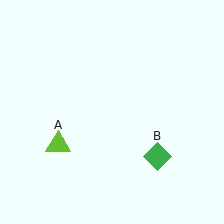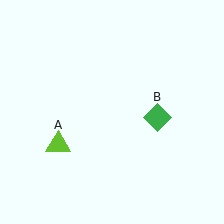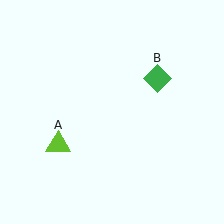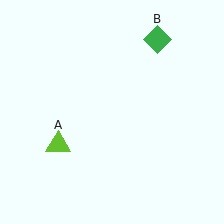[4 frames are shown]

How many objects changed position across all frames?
1 object changed position: green diamond (object B).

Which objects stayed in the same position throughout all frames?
Lime triangle (object A) remained stationary.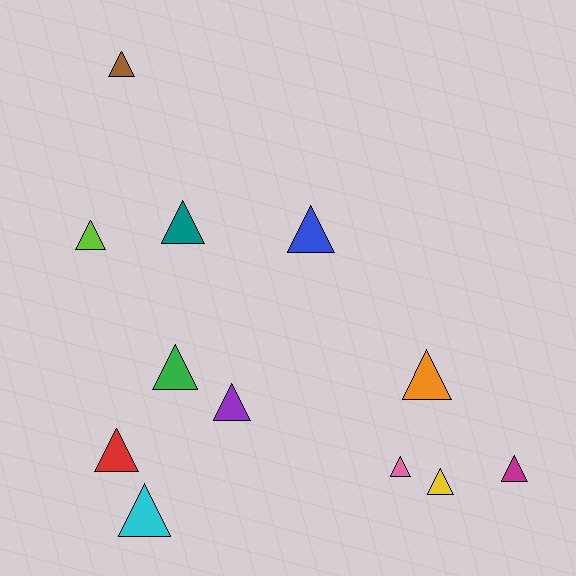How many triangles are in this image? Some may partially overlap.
There are 12 triangles.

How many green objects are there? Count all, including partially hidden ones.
There is 1 green object.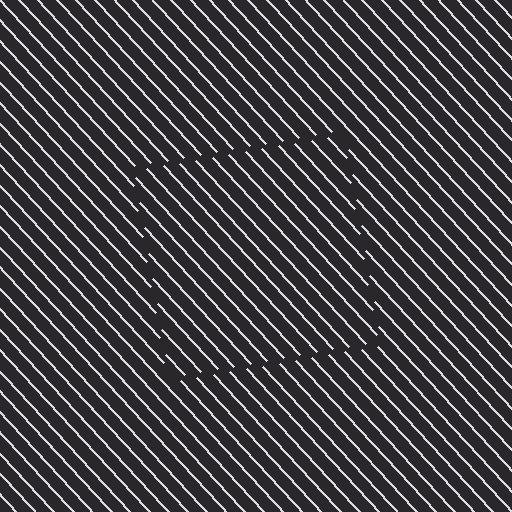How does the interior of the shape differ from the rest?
The interior of the shape contains the same grating, shifted by half a period — the contour is defined by the phase discontinuity where line-ends from the inner and outer gratings abut.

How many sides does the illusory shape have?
4 sides — the line-ends trace a square.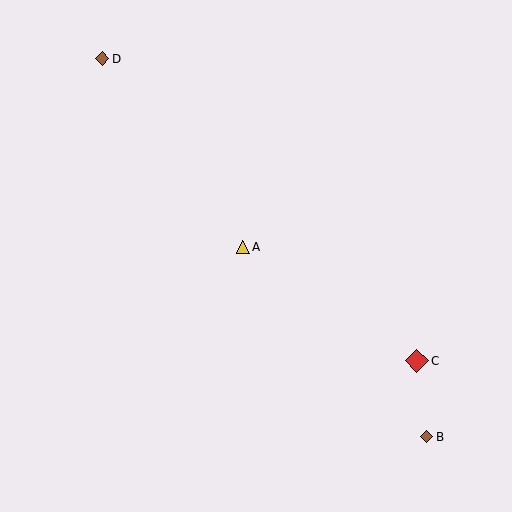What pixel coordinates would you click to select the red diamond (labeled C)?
Click at (417, 361) to select the red diamond C.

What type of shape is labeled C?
Shape C is a red diamond.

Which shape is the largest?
The red diamond (labeled C) is the largest.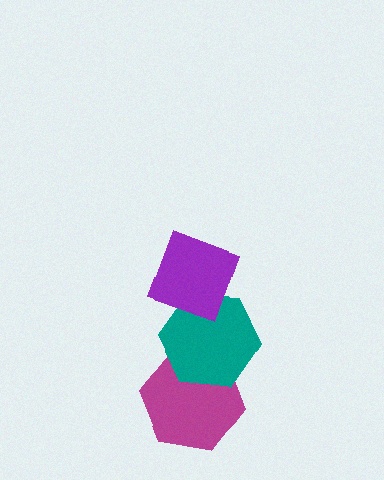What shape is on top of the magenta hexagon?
The teal hexagon is on top of the magenta hexagon.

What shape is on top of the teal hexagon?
The purple diamond is on top of the teal hexagon.